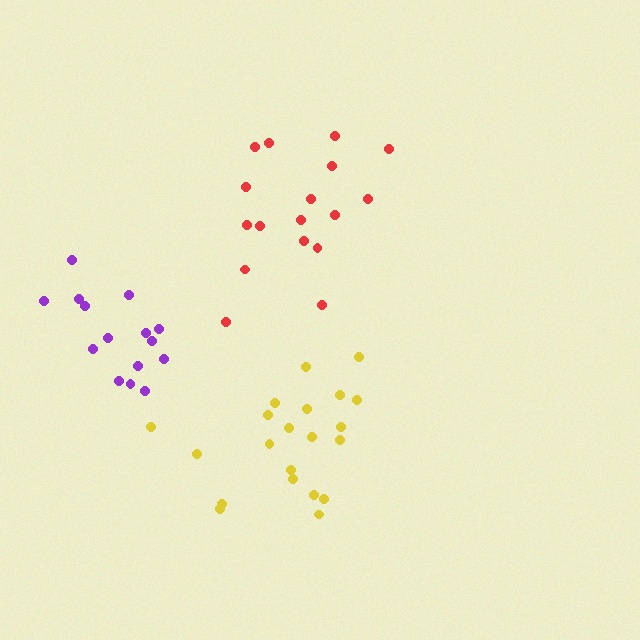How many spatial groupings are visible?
There are 3 spatial groupings.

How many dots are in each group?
Group 1: 17 dots, Group 2: 21 dots, Group 3: 15 dots (53 total).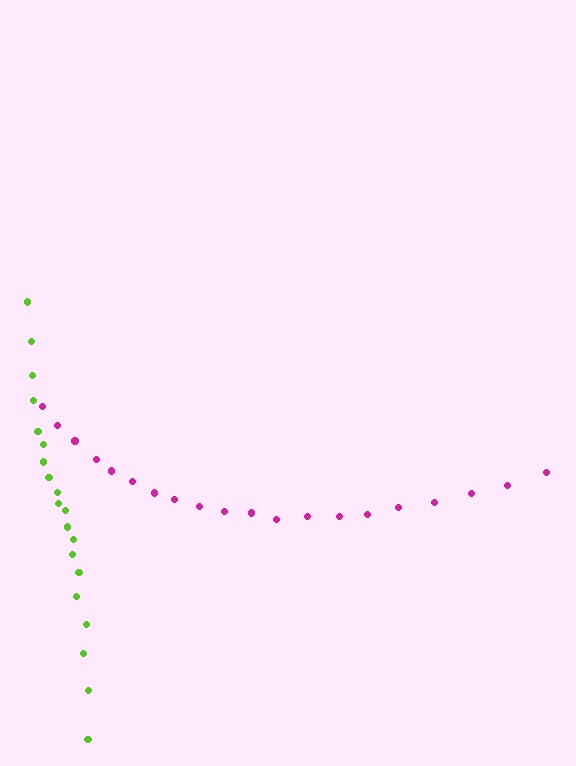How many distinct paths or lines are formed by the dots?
There are 2 distinct paths.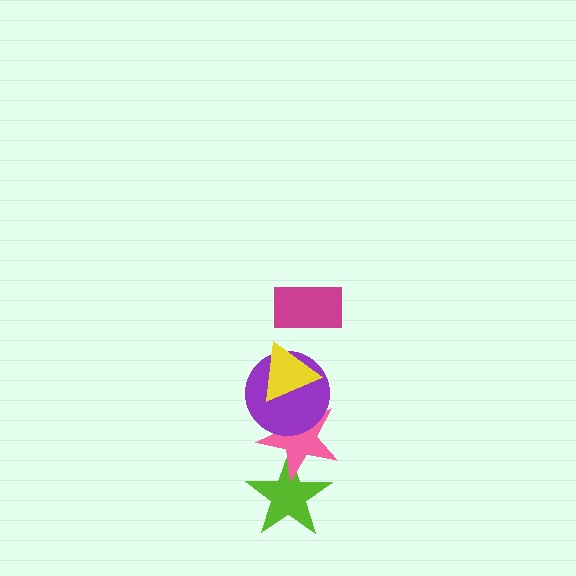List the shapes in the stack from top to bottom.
From top to bottom: the magenta rectangle, the yellow triangle, the purple circle, the pink star, the lime star.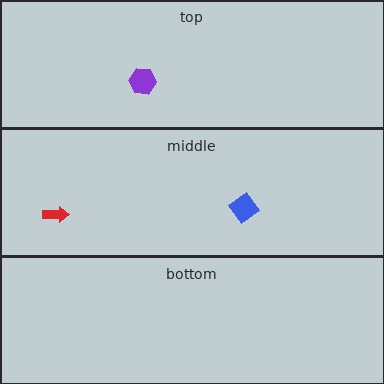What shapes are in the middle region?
The blue diamond, the red arrow.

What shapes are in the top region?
The purple hexagon.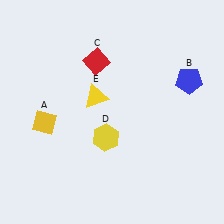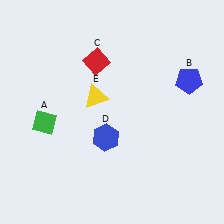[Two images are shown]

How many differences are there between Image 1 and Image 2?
There are 2 differences between the two images.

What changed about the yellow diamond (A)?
In Image 1, A is yellow. In Image 2, it changed to green.